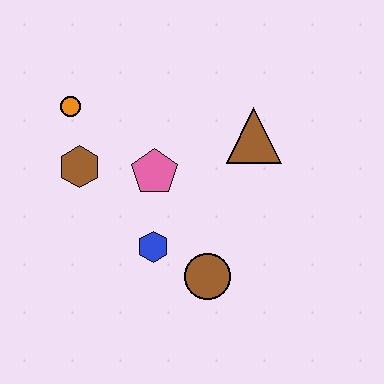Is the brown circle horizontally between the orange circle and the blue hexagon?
No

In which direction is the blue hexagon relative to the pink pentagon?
The blue hexagon is below the pink pentagon.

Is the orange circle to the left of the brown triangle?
Yes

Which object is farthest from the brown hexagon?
The brown triangle is farthest from the brown hexagon.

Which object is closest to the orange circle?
The brown hexagon is closest to the orange circle.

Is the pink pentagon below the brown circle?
No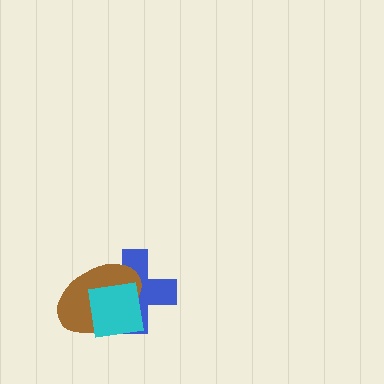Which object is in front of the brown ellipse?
The cyan square is in front of the brown ellipse.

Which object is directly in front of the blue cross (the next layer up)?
The brown ellipse is directly in front of the blue cross.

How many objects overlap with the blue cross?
2 objects overlap with the blue cross.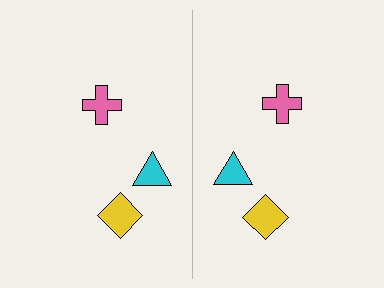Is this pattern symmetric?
Yes, this pattern has bilateral (reflection) symmetry.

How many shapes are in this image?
There are 6 shapes in this image.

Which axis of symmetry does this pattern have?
The pattern has a vertical axis of symmetry running through the center of the image.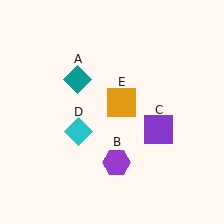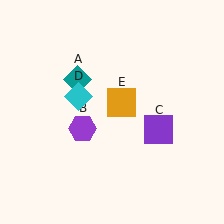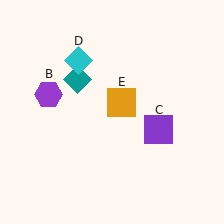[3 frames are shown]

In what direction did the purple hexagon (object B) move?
The purple hexagon (object B) moved up and to the left.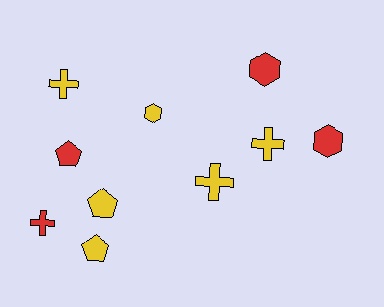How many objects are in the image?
There are 10 objects.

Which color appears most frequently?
Yellow, with 6 objects.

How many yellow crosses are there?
There are 3 yellow crosses.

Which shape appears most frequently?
Cross, with 4 objects.